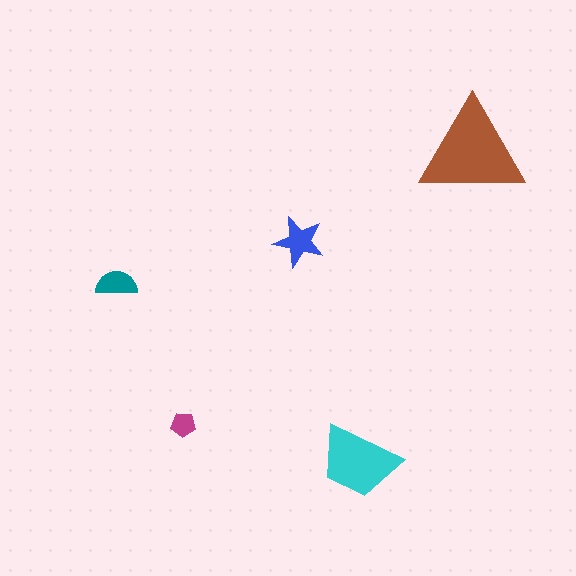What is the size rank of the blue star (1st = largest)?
3rd.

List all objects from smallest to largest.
The magenta pentagon, the teal semicircle, the blue star, the cyan trapezoid, the brown triangle.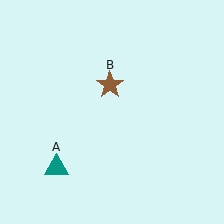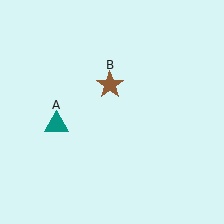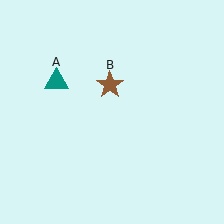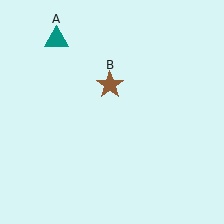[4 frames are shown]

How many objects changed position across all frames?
1 object changed position: teal triangle (object A).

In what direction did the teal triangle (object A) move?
The teal triangle (object A) moved up.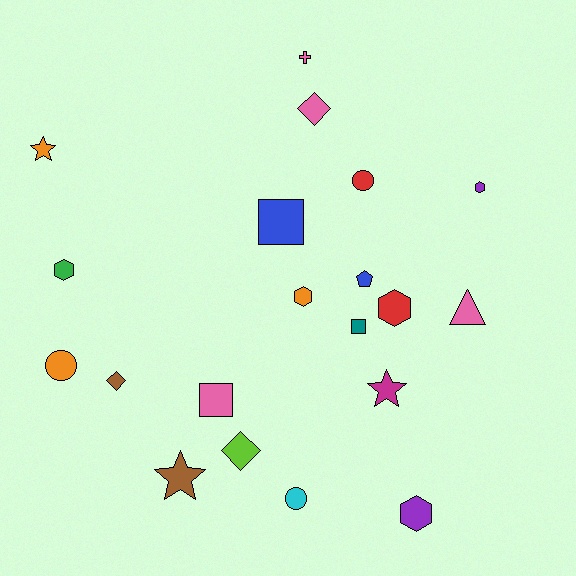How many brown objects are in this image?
There are 2 brown objects.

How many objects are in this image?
There are 20 objects.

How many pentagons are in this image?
There is 1 pentagon.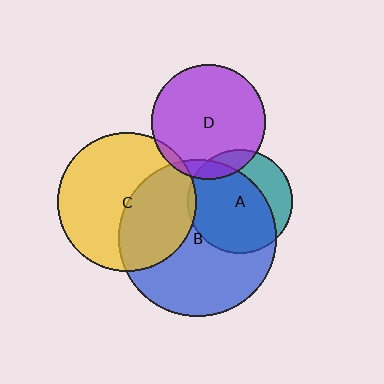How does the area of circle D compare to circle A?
Approximately 1.2 times.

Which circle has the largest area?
Circle B (blue).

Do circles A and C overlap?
Yes.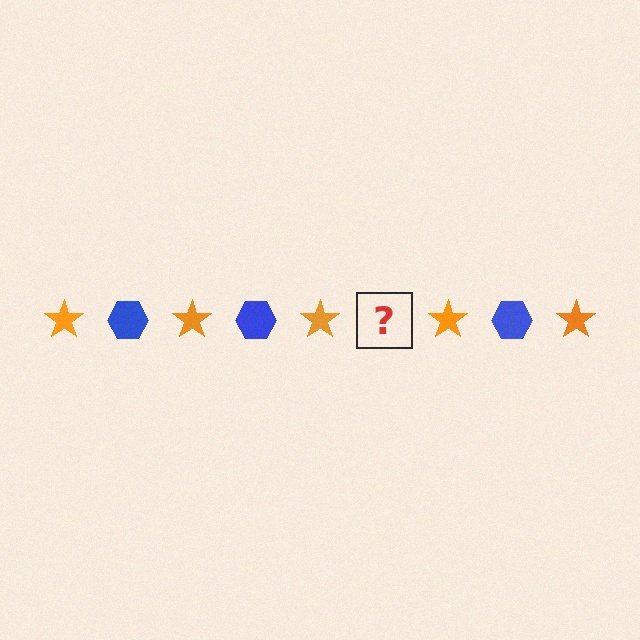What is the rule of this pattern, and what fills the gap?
The rule is that the pattern alternates between orange star and blue hexagon. The gap should be filled with a blue hexagon.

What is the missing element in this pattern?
The missing element is a blue hexagon.